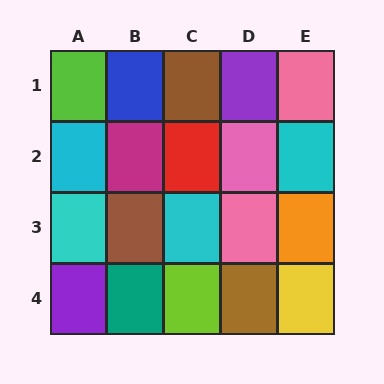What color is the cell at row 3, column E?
Orange.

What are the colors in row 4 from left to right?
Purple, teal, lime, brown, yellow.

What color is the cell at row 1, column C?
Brown.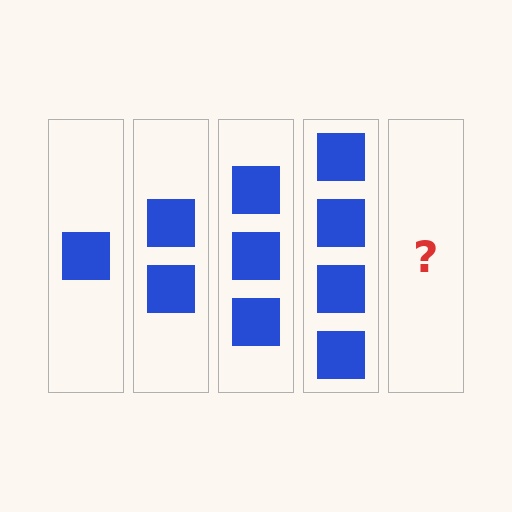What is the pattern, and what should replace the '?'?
The pattern is that each step adds one more square. The '?' should be 5 squares.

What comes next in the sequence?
The next element should be 5 squares.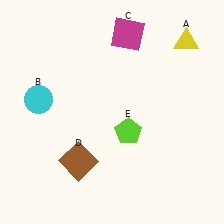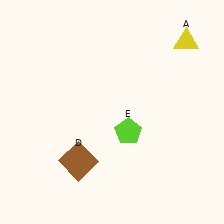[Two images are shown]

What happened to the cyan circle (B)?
The cyan circle (B) was removed in Image 2. It was in the top-left area of Image 1.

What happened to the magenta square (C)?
The magenta square (C) was removed in Image 2. It was in the top-right area of Image 1.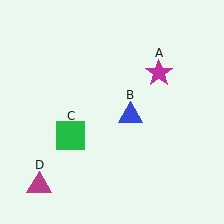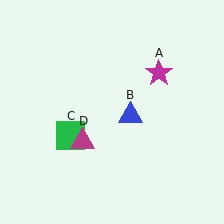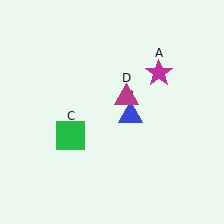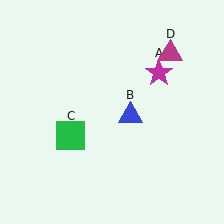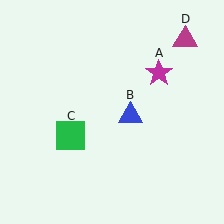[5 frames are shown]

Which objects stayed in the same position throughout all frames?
Magenta star (object A) and blue triangle (object B) and green square (object C) remained stationary.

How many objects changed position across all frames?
1 object changed position: magenta triangle (object D).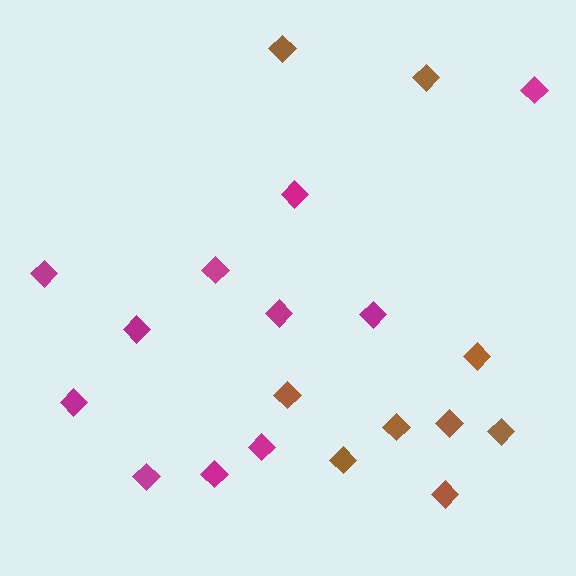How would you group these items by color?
There are 2 groups: one group of magenta diamonds (11) and one group of brown diamonds (9).